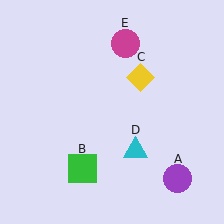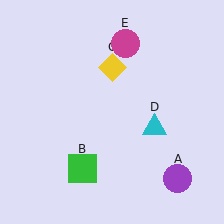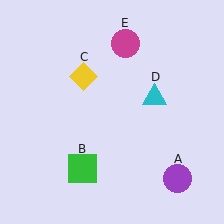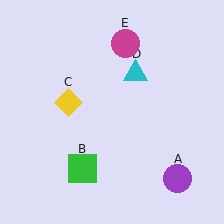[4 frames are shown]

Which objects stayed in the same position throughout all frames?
Purple circle (object A) and green square (object B) and magenta circle (object E) remained stationary.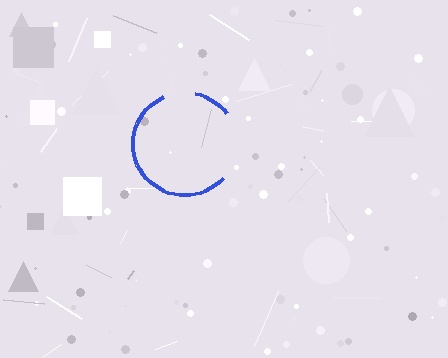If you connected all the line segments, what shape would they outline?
They would outline a circle.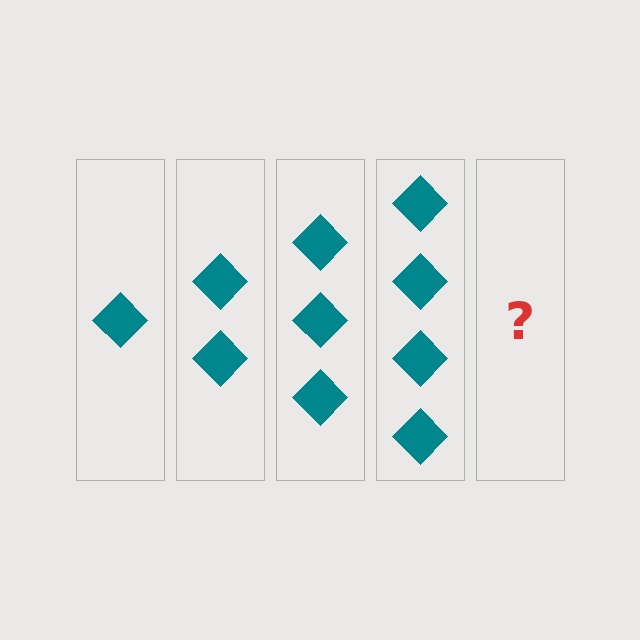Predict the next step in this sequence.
The next step is 5 diamonds.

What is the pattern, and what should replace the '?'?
The pattern is that each step adds one more diamond. The '?' should be 5 diamonds.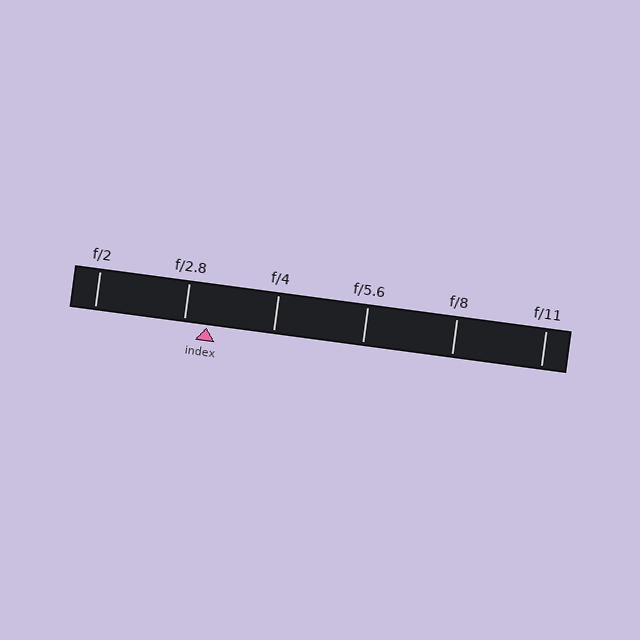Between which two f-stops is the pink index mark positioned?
The index mark is between f/2.8 and f/4.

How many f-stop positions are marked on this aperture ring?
There are 6 f-stop positions marked.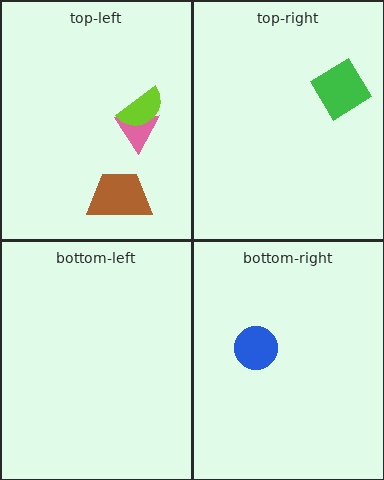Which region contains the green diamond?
The top-right region.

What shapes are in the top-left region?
The pink triangle, the brown trapezoid, the lime semicircle.